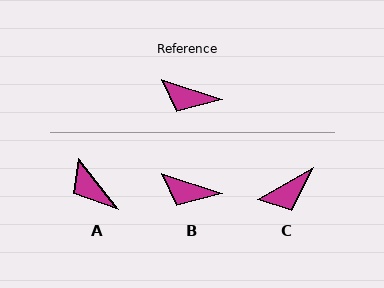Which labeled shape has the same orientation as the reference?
B.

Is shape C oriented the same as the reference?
No, it is off by about 49 degrees.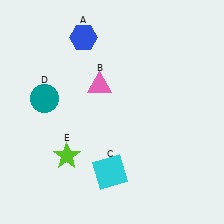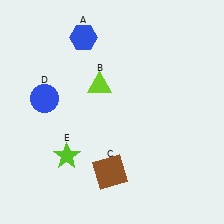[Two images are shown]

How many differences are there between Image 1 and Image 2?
There are 3 differences between the two images.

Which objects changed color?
B changed from pink to lime. C changed from cyan to brown. D changed from teal to blue.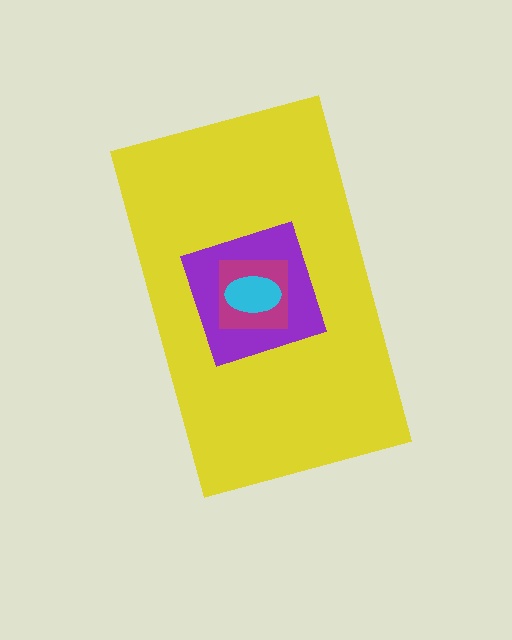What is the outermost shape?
The yellow rectangle.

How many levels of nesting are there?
4.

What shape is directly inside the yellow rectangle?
The purple diamond.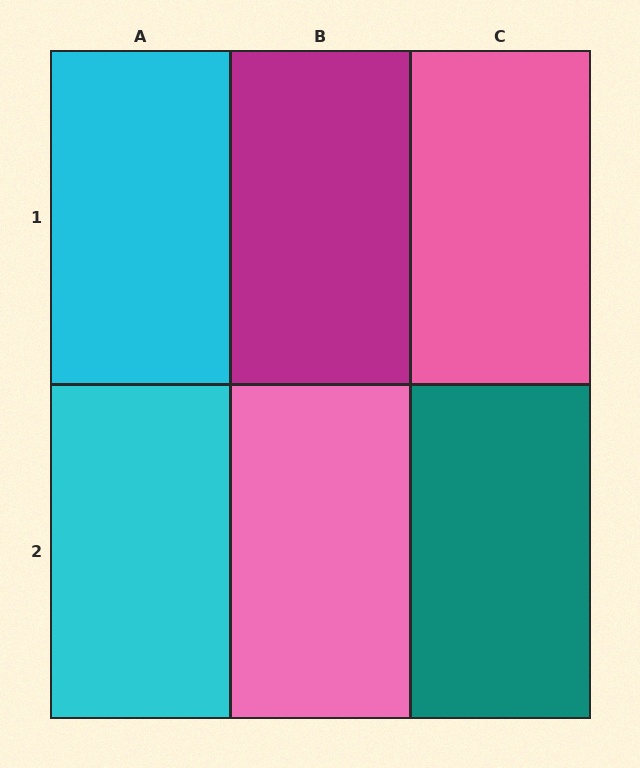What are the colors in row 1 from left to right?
Cyan, magenta, pink.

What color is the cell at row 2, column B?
Pink.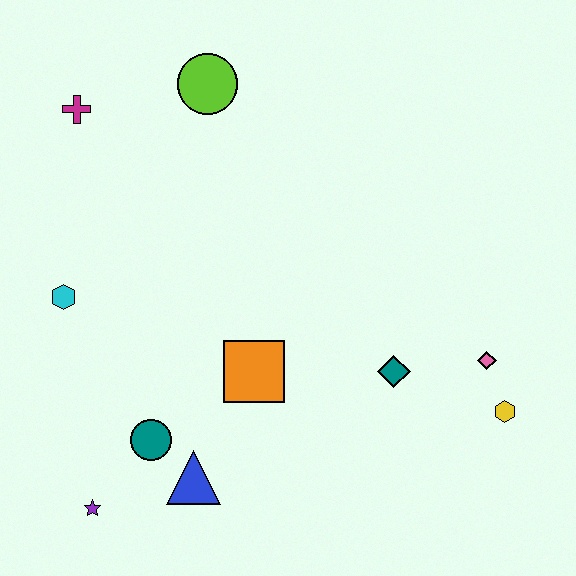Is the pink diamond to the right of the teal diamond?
Yes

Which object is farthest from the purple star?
The lime circle is farthest from the purple star.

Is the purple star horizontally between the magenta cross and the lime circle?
Yes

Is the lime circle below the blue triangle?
No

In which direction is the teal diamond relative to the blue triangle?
The teal diamond is to the right of the blue triangle.